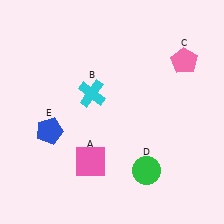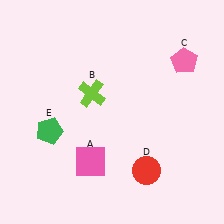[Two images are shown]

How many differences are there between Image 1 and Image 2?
There are 3 differences between the two images.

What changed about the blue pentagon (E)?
In Image 1, E is blue. In Image 2, it changed to green.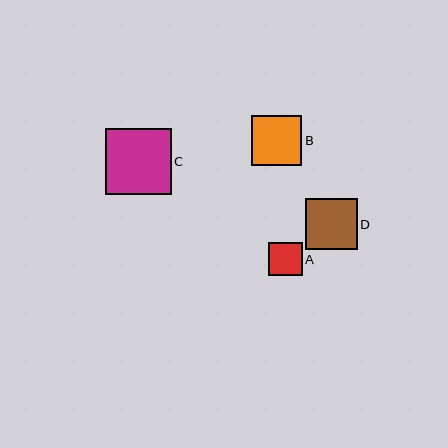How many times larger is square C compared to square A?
Square C is approximately 2.0 times the size of square A.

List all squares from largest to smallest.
From largest to smallest: C, D, B, A.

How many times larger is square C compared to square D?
Square C is approximately 1.3 times the size of square D.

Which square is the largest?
Square C is the largest with a size of approximately 66 pixels.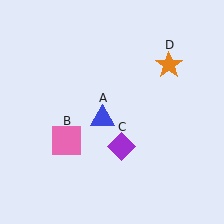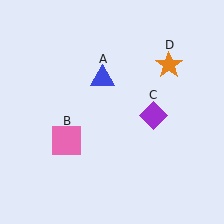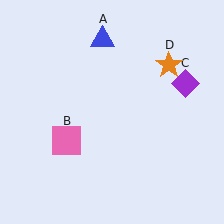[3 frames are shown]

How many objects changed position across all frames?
2 objects changed position: blue triangle (object A), purple diamond (object C).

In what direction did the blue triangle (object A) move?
The blue triangle (object A) moved up.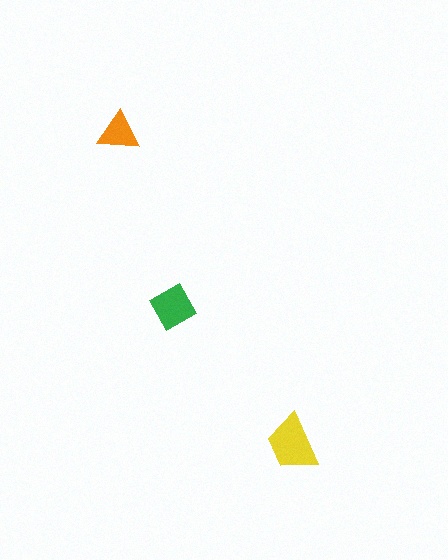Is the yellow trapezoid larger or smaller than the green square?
Larger.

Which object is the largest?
The yellow trapezoid.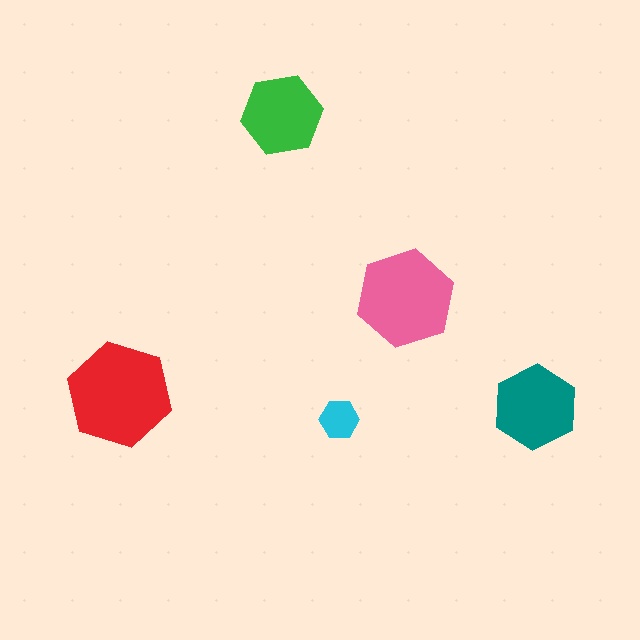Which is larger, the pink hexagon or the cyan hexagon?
The pink one.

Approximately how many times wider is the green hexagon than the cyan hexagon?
About 2 times wider.